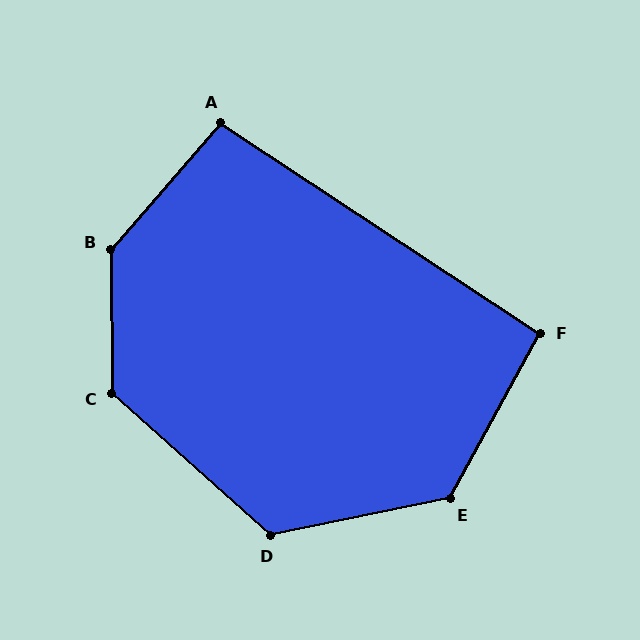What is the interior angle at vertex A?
Approximately 98 degrees (obtuse).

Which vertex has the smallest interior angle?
F, at approximately 95 degrees.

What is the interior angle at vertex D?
Approximately 127 degrees (obtuse).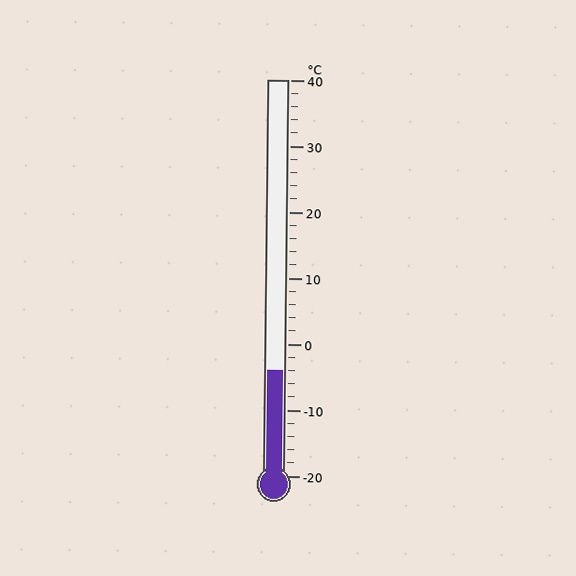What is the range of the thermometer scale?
The thermometer scale ranges from -20°C to 40°C.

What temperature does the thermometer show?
The thermometer shows approximately -4°C.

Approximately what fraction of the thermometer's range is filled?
The thermometer is filled to approximately 25% of its range.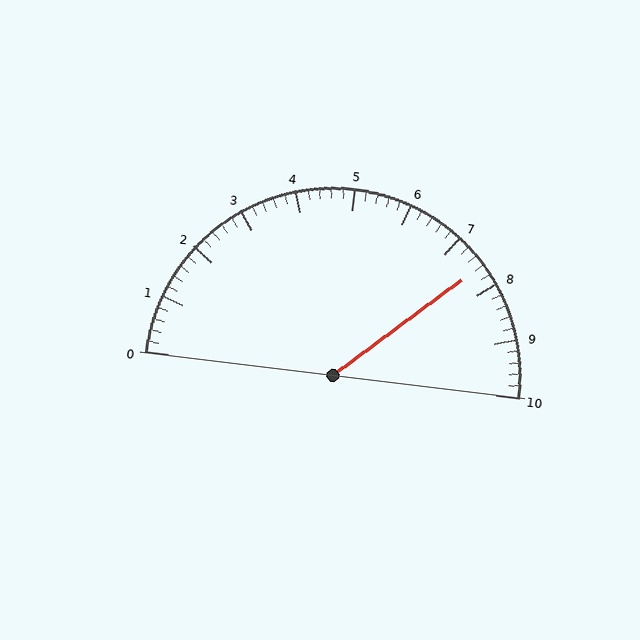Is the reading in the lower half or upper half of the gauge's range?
The reading is in the upper half of the range (0 to 10).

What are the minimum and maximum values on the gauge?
The gauge ranges from 0 to 10.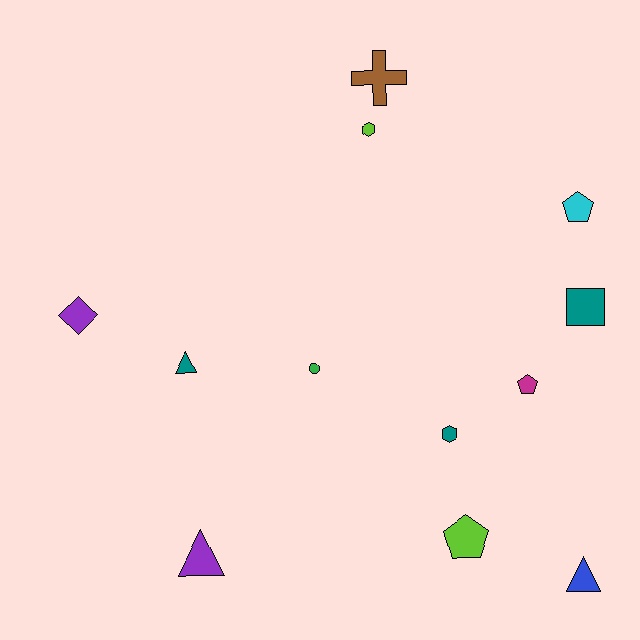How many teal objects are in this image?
There are 3 teal objects.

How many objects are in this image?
There are 12 objects.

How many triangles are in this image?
There are 3 triangles.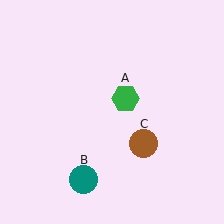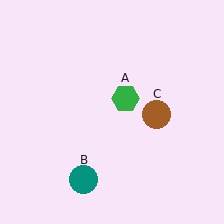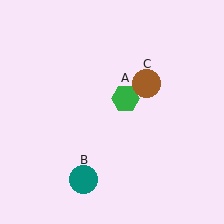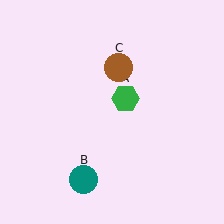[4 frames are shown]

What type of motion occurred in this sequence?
The brown circle (object C) rotated counterclockwise around the center of the scene.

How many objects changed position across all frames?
1 object changed position: brown circle (object C).